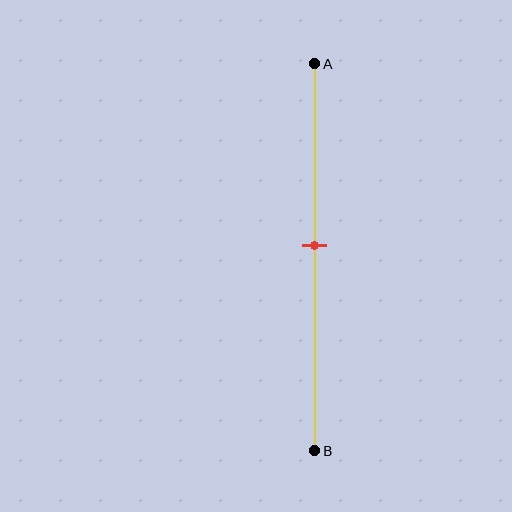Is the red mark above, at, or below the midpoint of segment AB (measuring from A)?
The red mark is approximately at the midpoint of segment AB.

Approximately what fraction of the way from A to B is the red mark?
The red mark is approximately 45% of the way from A to B.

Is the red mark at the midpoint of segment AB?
Yes, the mark is approximately at the midpoint.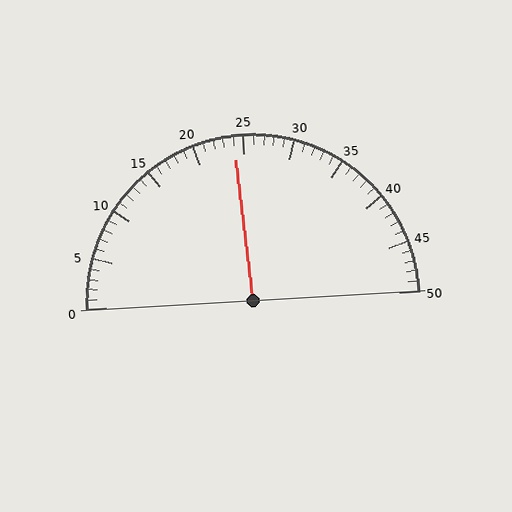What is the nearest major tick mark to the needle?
The nearest major tick mark is 25.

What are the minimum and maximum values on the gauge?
The gauge ranges from 0 to 50.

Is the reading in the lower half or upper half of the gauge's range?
The reading is in the lower half of the range (0 to 50).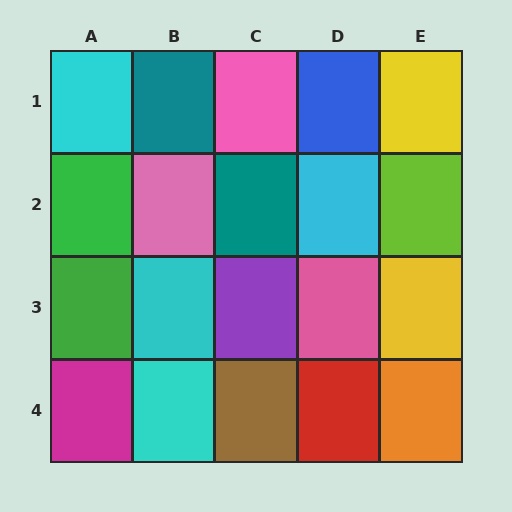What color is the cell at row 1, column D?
Blue.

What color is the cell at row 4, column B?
Cyan.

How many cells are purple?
1 cell is purple.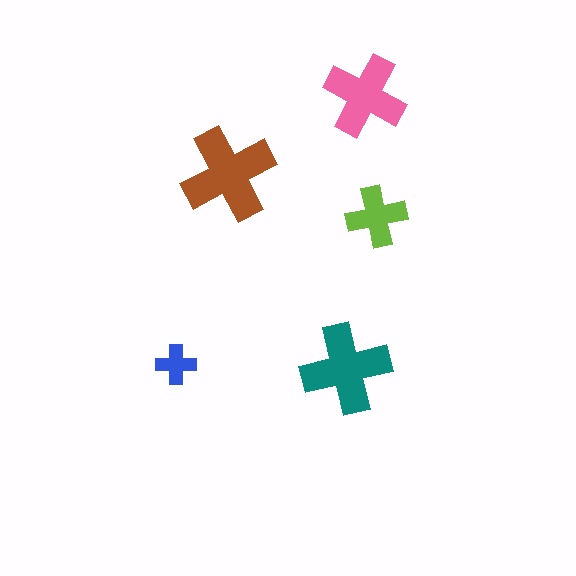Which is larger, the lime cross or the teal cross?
The teal one.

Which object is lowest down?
The teal cross is bottommost.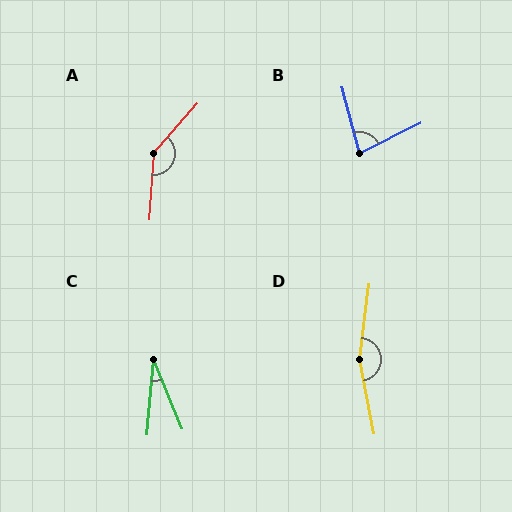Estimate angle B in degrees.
Approximately 78 degrees.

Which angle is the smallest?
C, at approximately 27 degrees.